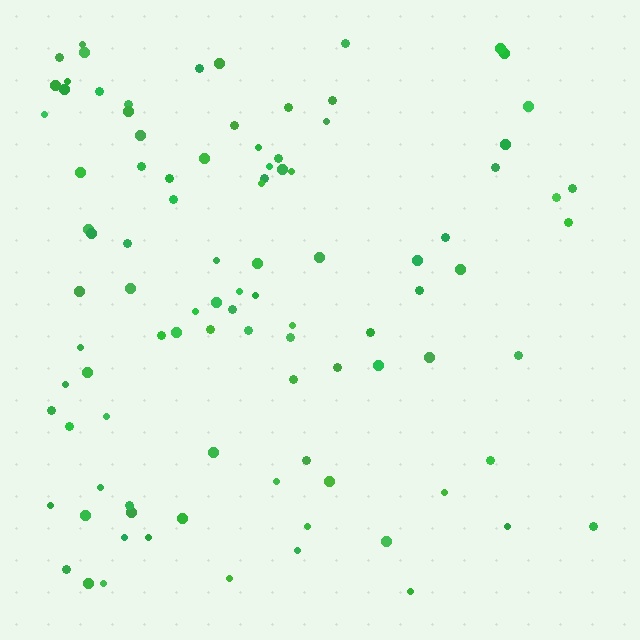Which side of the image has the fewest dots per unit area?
The right.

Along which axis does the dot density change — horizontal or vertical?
Horizontal.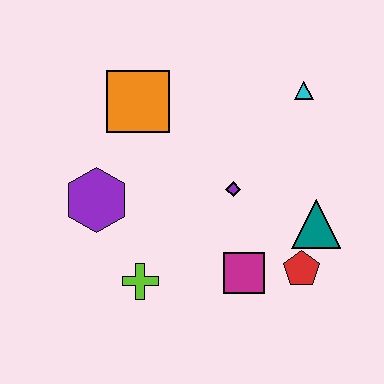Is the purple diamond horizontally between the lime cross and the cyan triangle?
Yes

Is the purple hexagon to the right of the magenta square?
No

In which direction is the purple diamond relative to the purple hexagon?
The purple diamond is to the right of the purple hexagon.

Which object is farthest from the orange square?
The red pentagon is farthest from the orange square.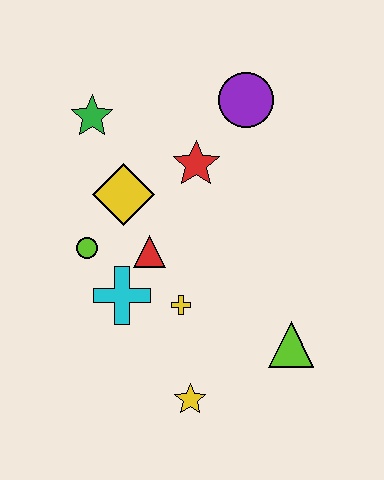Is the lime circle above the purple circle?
No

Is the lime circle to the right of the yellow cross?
No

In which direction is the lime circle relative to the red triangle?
The lime circle is to the left of the red triangle.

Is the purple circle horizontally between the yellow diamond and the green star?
No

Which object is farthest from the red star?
The yellow star is farthest from the red star.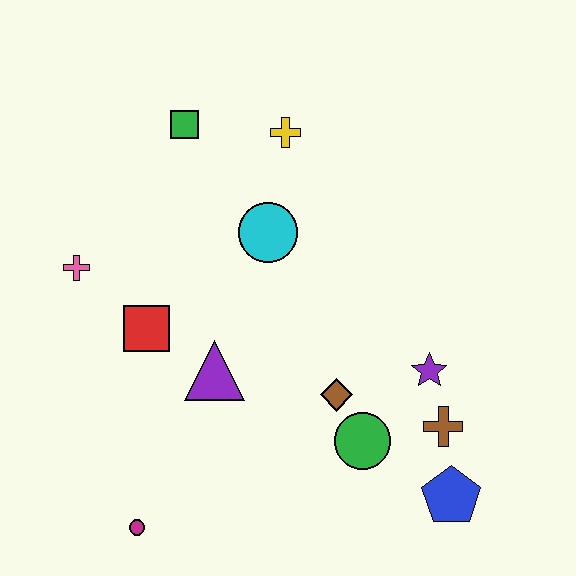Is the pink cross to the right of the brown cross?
No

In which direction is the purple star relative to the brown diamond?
The purple star is to the right of the brown diamond.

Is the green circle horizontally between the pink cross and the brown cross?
Yes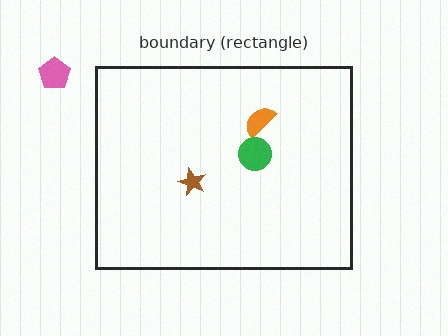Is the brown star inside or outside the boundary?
Inside.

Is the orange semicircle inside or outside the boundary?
Inside.